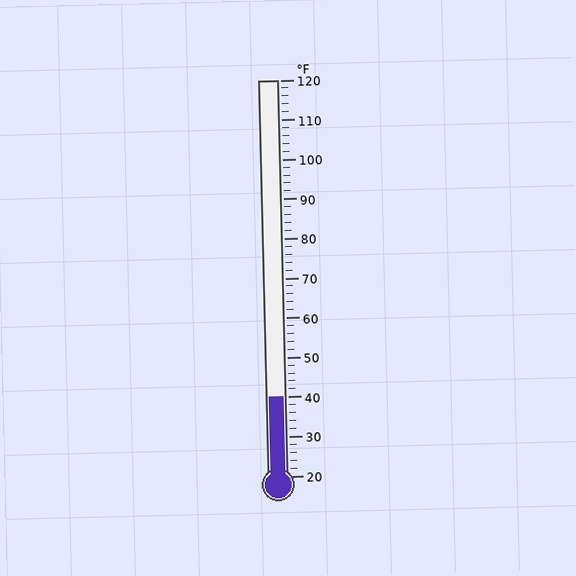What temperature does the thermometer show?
The thermometer shows approximately 40°F.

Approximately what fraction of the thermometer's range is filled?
The thermometer is filled to approximately 20% of its range.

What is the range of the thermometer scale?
The thermometer scale ranges from 20°F to 120°F.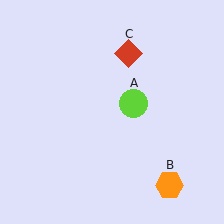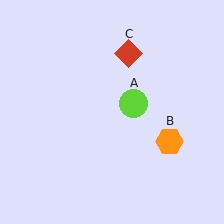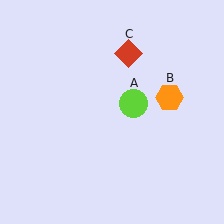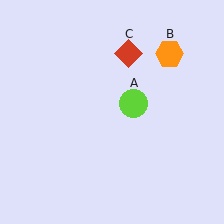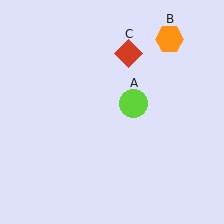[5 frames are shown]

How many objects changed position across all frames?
1 object changed position: orange hexagon (object B).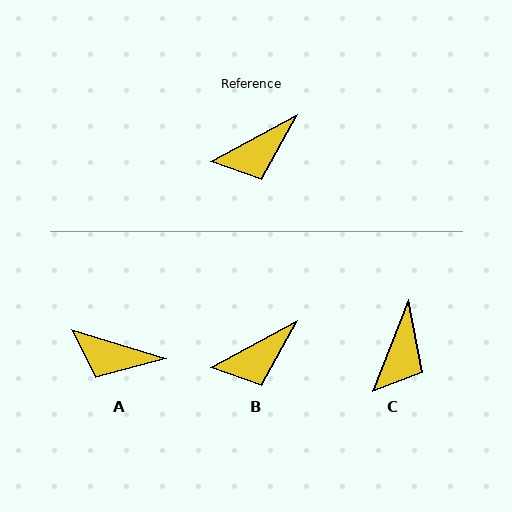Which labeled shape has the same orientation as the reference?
B.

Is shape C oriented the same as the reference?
No, it is off by about 40 degrees.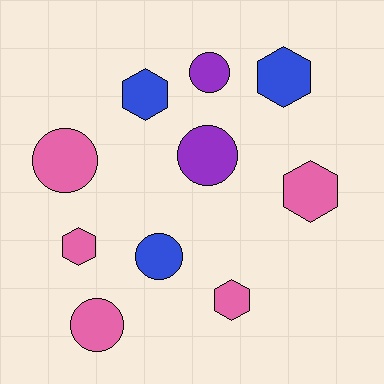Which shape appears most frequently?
Circle, with 5 objects.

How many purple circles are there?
There are 2 purple circles.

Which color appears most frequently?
Pink, with 5 objects.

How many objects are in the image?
There are 10 objects.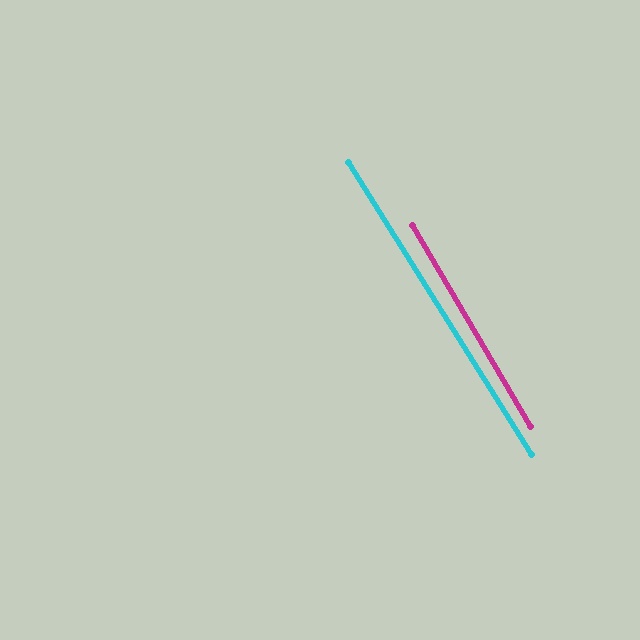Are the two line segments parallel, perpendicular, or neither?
Parallel — their directions differ by only 1.6°.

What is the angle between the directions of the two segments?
Approximately 2 degrees.